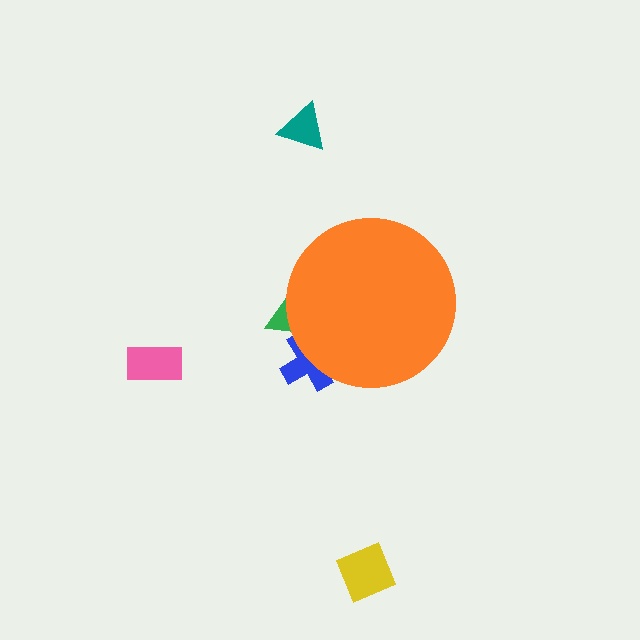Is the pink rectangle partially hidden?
No, the pink rectangle is fully visible.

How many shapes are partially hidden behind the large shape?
2 shapes are partially hidden.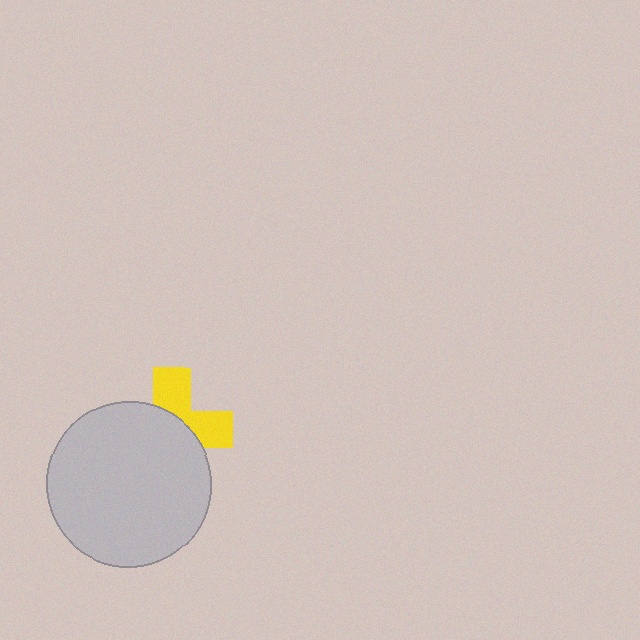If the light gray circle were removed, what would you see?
You would see the complete yellow cross.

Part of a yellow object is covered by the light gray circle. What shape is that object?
It is a cross.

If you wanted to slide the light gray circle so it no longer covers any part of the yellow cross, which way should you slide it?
Slide it toward the lower-left — that is the most direct way to separate the two shapes.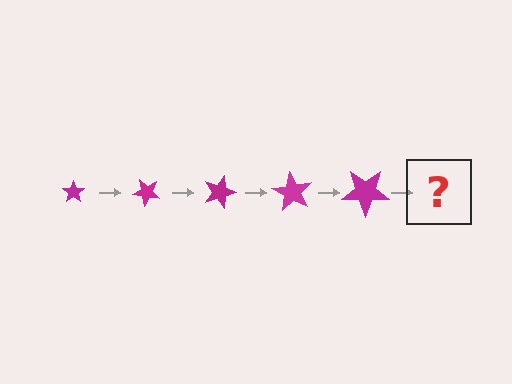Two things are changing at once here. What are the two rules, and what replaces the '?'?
The two rules are that the star grows larger each step and it rotates 45 degrees each step. The '?' should be a star, larger than the previous one and rotated 225 degrees from the start.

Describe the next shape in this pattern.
It should be a star, larger than the previous one and rotated 225 degrees from the start.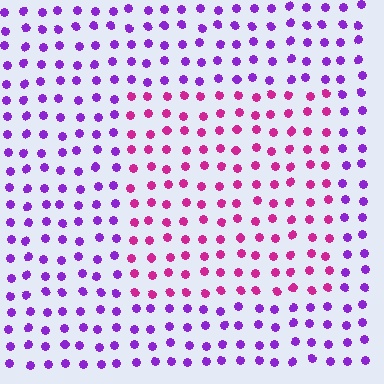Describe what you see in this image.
The image is filled with small purple elements in a uniform arrangement. A rectangle-shaped region is visible where the elements are tinted to a slightly different hue, forming a subtle color boundary.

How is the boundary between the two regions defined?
The boundary is defined purely by a slight shift in hue (about 45 degrees). Spacing, size, and orientation are identical on both sides.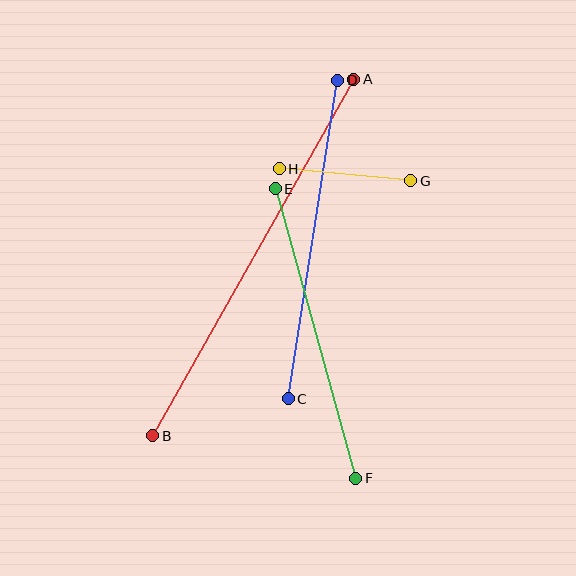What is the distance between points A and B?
The distance is approximately 409 pixels.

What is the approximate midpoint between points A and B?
The midpoint is at approximately (253, 257) pixels.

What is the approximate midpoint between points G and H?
The midpoint is at approximately (345, 175) pixels.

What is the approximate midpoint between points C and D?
The midpoint is at approximately (313, 239) pixels.